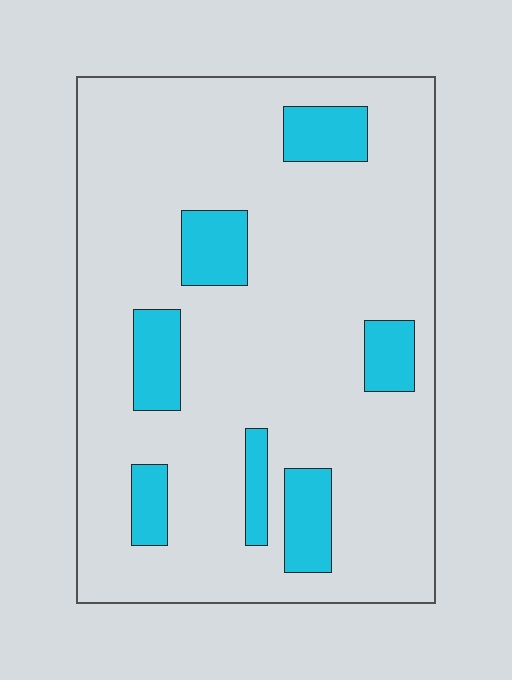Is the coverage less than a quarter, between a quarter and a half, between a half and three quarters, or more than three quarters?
Less than a quarter.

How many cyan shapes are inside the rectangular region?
7.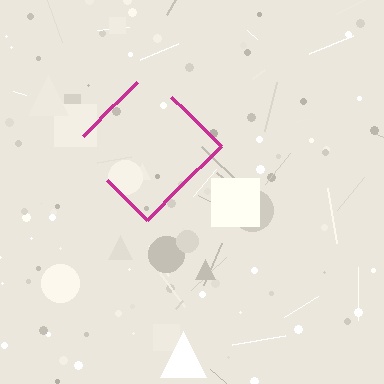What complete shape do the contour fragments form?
The contour fragments form a diamond.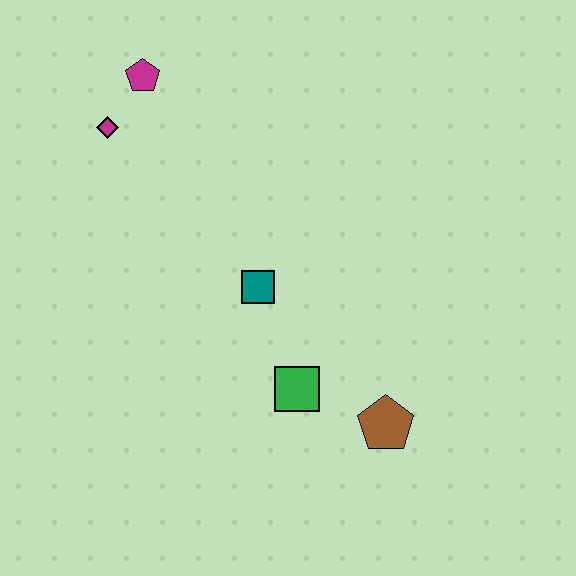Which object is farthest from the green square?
The magenta pentagon is farthest from the green square.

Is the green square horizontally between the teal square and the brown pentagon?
Yes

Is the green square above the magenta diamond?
No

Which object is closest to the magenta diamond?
The magenta pentagon is closest to the magenta diamond.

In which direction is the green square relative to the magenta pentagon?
The green square is below the magenta pentagon.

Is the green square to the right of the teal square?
Yes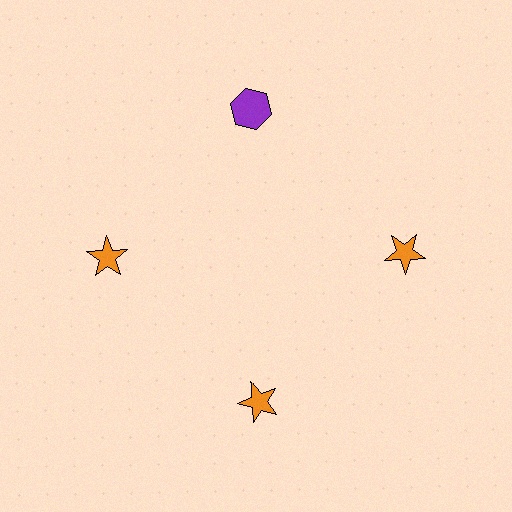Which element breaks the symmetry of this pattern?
The purple hexagon at roughly the 12 o'clock position breaks the symmetry. All other shapes are orange stars.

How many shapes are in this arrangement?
There are 4 shapes arranged in a ring pattern.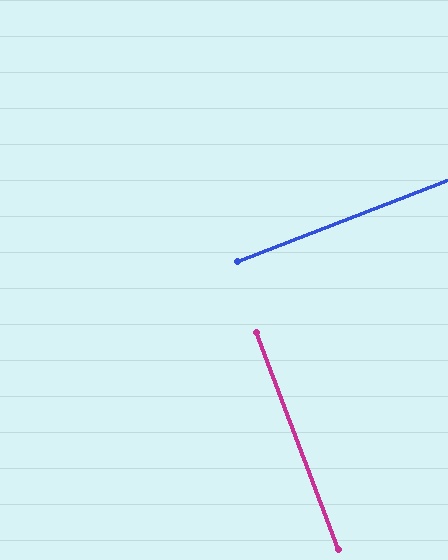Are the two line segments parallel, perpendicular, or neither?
Perpendicular — they meet at approximately 90°.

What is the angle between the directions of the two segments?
Approximately 90 degrees.